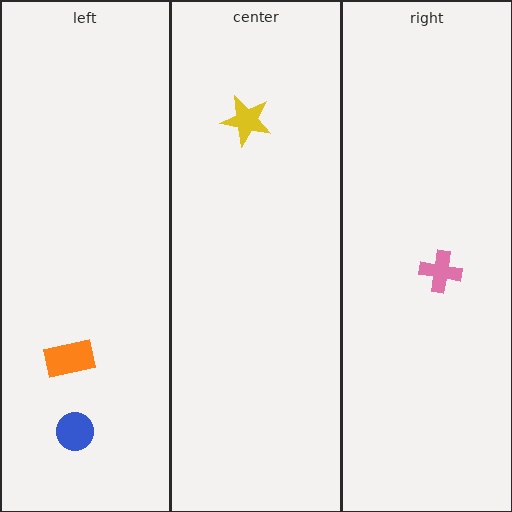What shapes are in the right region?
The pink cross.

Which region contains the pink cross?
The right region.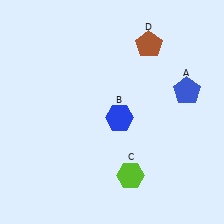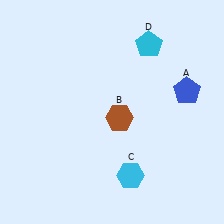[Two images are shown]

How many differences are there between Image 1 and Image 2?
There are 3 differences between the two images.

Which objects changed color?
B changed from blue to brown. C changed from lime to cyan. D changed from brown to cyan.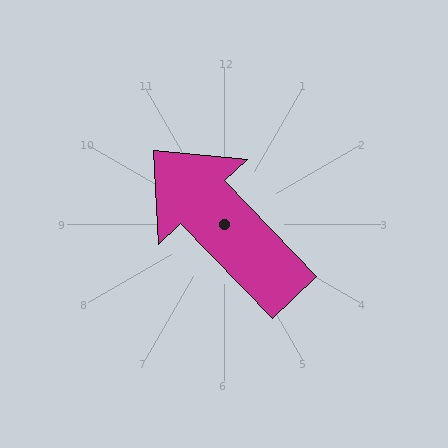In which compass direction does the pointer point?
Northwest.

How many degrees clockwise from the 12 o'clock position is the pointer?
Approximately 316 degrees.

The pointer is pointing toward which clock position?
Roughly 11 o'clock.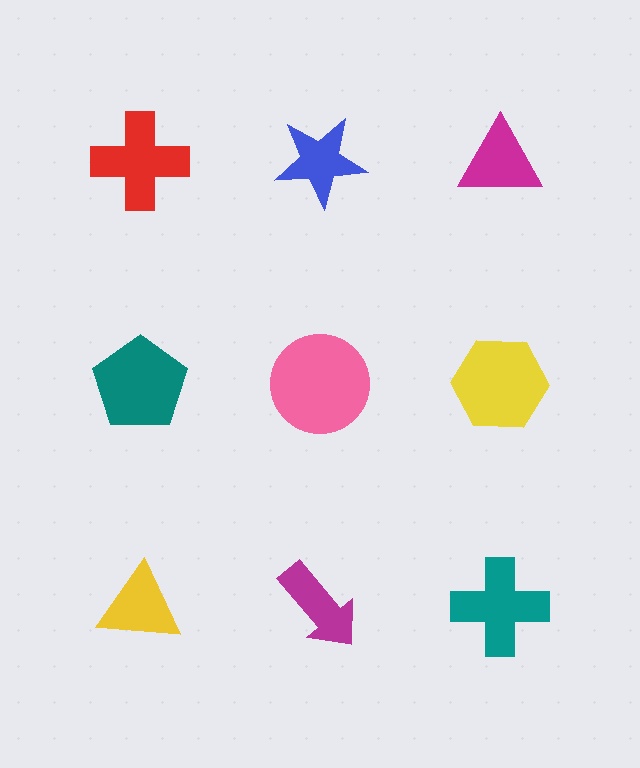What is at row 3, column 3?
A teal cross.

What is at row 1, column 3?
A magenta triangle.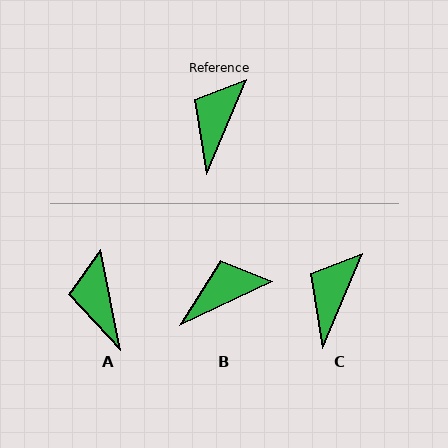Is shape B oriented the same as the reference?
No, it is off by about 42 degrees.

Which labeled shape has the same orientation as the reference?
C.